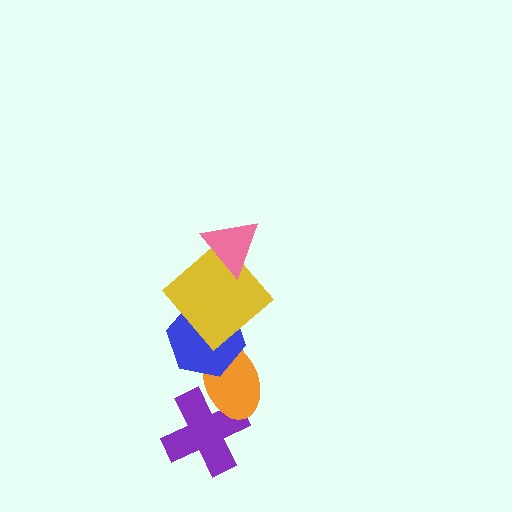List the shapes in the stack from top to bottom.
From top to bottom: the pink triangle, the yellow diamond, the blue hexagon, the orange ellipse, the purple cross.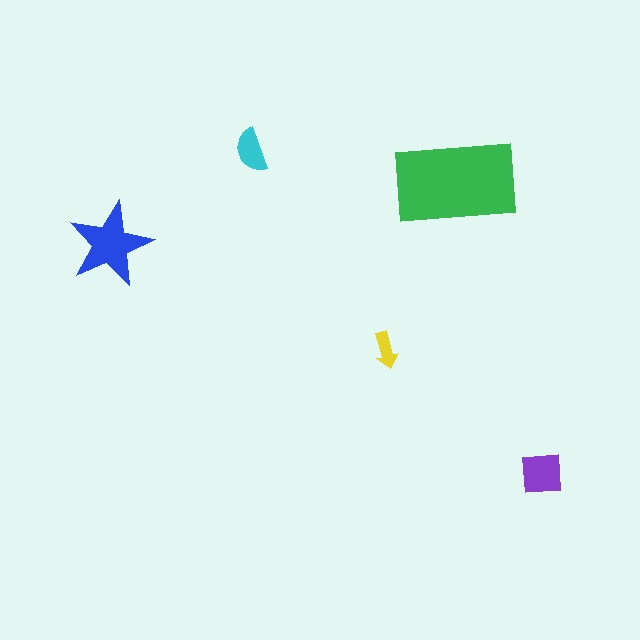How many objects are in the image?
There are 5 objects in the image.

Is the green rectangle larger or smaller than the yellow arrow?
Larger.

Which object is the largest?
The green rectangle.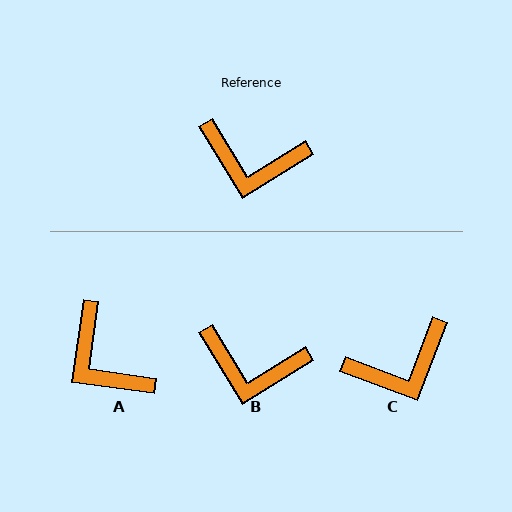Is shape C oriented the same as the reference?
No, it is off by about 38 degrees.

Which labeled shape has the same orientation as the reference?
B.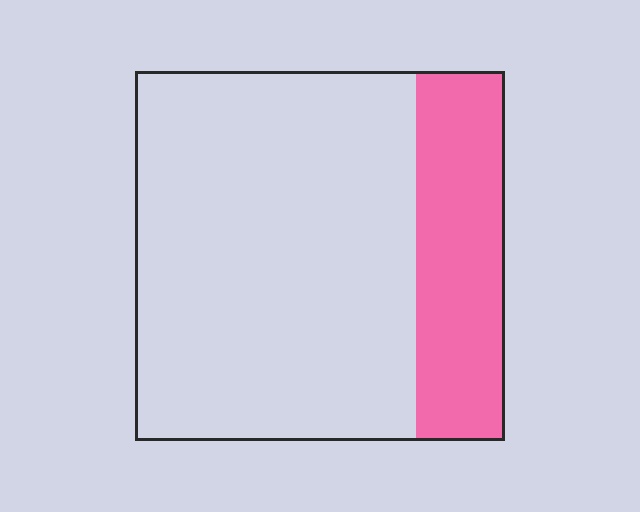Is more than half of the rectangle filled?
No.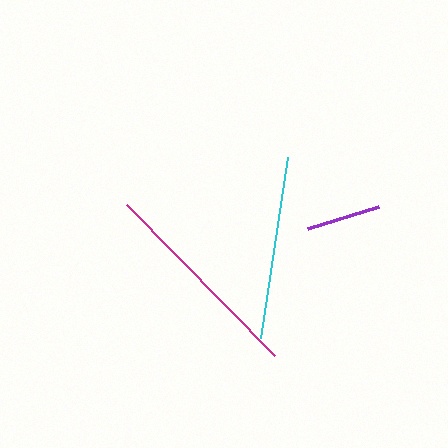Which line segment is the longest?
The magenta line is the longest at approximately 212 pixels.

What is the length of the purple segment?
The purple segment is approximately 75 pixels long.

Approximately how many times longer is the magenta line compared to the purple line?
The magenta line is approximately 2.8 times the length of the purple line.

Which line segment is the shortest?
The purple line is the shortest at approximately 75 pixels.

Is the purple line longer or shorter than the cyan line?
The cyan line is longer than the purple line.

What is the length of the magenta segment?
The magenta segment is approximately 212 pixels long.